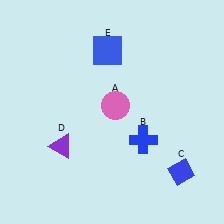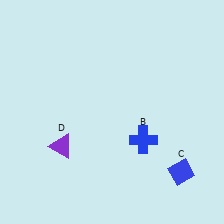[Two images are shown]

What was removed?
The blue square (E), the pink circle (A) were removed in Image 2.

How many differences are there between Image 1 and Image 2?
There are 2 differences between the two images.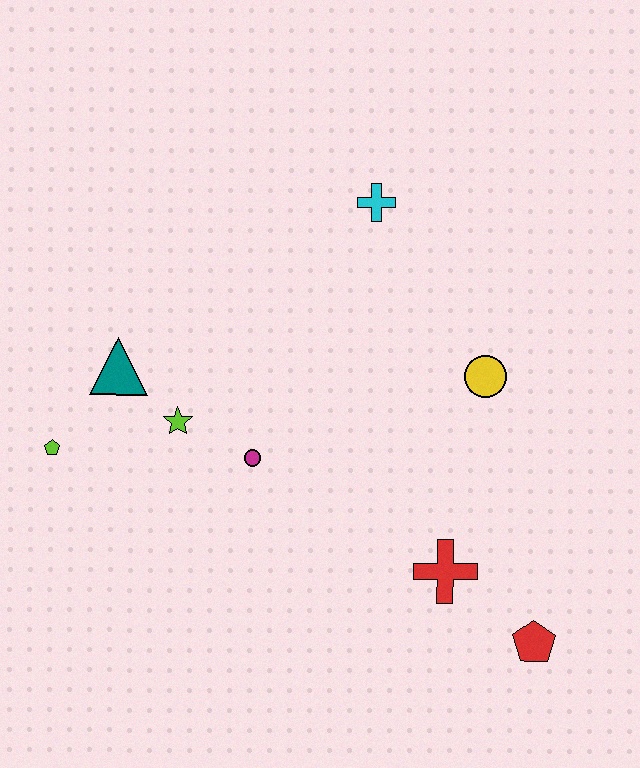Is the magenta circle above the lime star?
No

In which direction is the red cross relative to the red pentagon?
The red cross is to the left of the red pentagon.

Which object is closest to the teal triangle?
The lime star is closest to the teal triangle.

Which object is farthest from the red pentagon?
The lime pentagon is farthest from the red pentagon.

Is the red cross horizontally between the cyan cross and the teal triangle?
No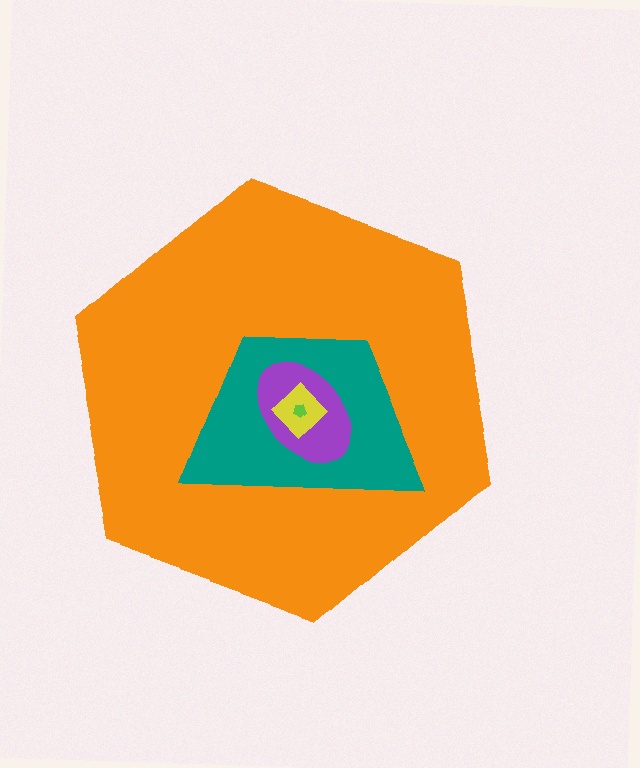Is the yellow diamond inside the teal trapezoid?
Yes.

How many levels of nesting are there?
5.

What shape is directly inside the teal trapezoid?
The purple ellipse.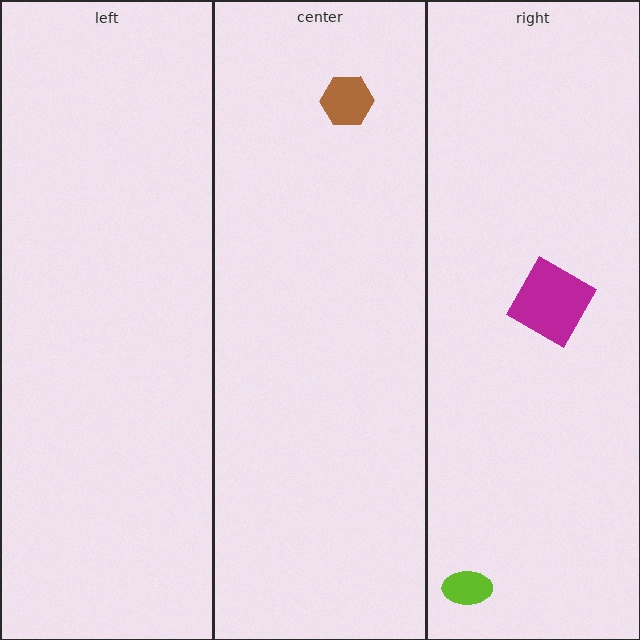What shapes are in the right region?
The lime ellipse, the magenta square.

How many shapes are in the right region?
2.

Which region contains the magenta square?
The right region.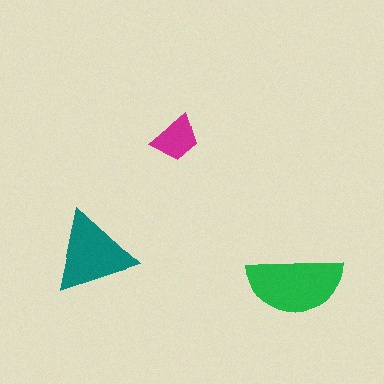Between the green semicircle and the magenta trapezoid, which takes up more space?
The green semicircle.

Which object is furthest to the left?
The teal triangle is leftmost.